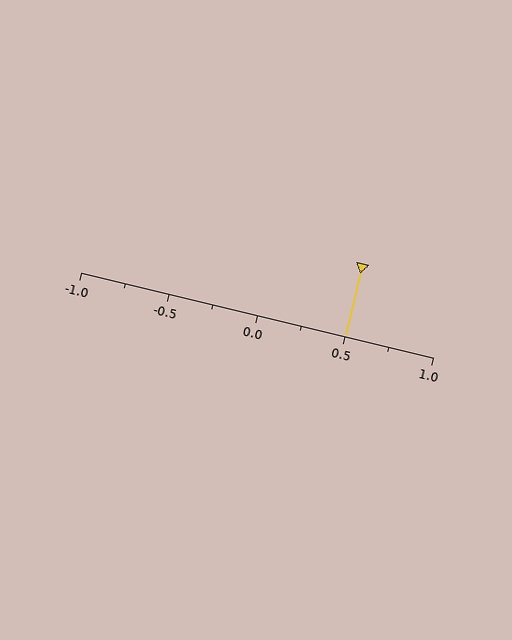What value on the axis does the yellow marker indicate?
The marker indicates approximately 0.5.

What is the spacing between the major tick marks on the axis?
The major ticks are spaced 0.5 apart.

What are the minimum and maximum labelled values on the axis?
The axis runs from -1.0 to 1.0.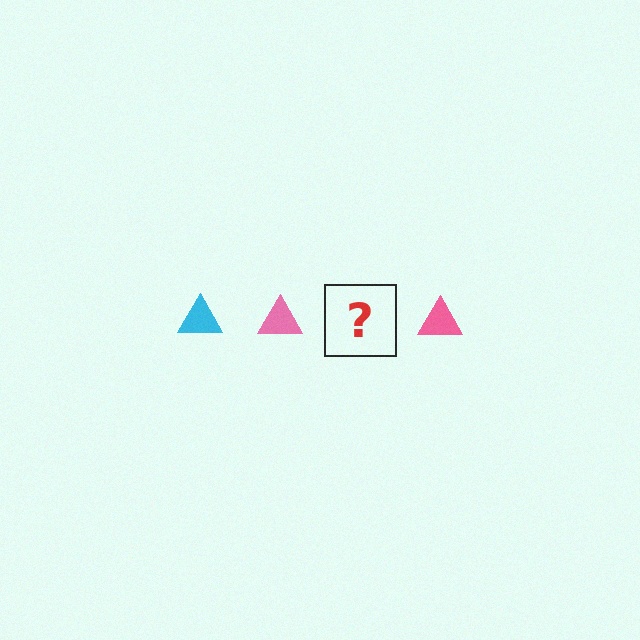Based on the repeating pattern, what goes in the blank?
The blank should be a cyan triangle.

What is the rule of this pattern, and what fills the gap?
The rule is that the pattern cycles through cyan, pink triangles. The gap should be filled with a cyan triangle.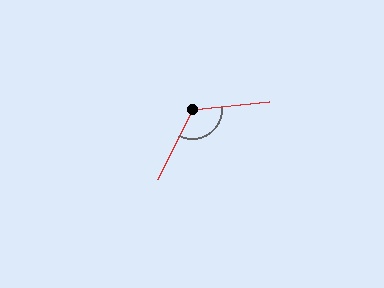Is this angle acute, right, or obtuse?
It is obtuse.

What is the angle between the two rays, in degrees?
Approximately 122 degrees.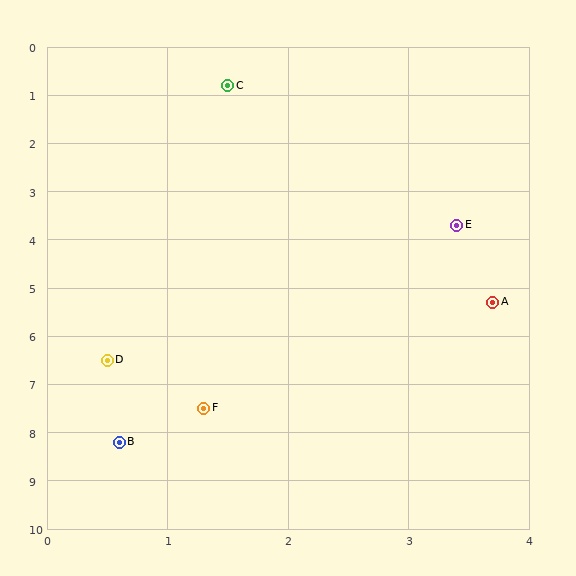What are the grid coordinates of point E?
Point E is at approximately (3.4, 3.7).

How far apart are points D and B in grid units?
Points D and B are about 1.7 grid units apart.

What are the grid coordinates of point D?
Point D is at approximately (0.5, 6.5).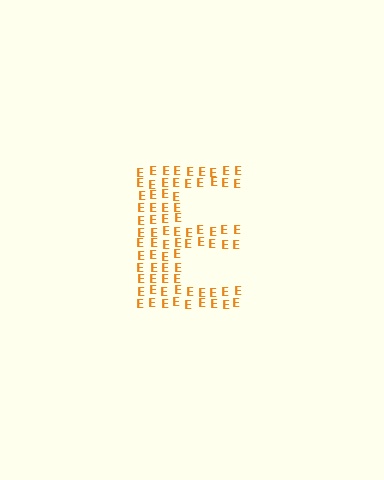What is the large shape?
The large shape is the letter E.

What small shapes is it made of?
It is made of small letter E's.